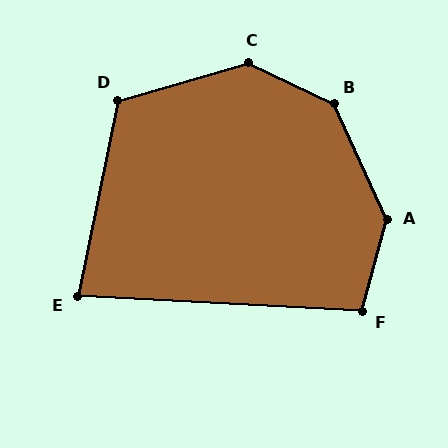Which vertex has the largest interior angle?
A, at approximately 140 degrees.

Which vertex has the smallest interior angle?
E, at approximately 81 degrees.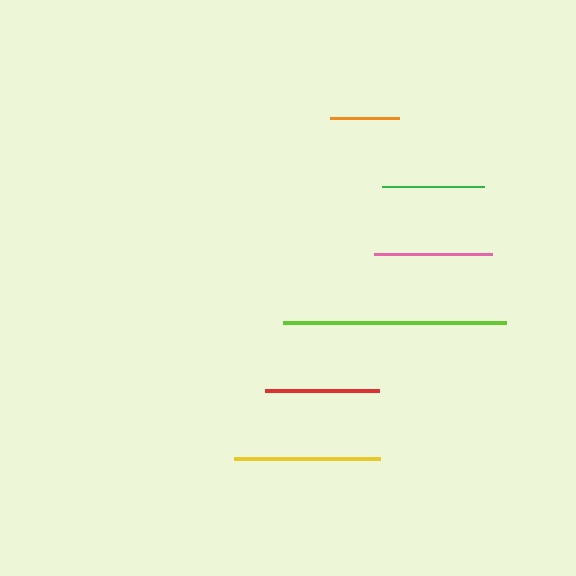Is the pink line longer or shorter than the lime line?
The lime line is longer than the pink line.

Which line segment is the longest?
The lime line is the longest at approximately 223 pixels.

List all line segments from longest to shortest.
From longest to shortest: lime, yellow, pink, red, green, orange.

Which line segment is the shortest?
The orange line is the shortest at approximately 69 pixels.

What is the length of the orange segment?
The orange segment is approximately 69 pixels long.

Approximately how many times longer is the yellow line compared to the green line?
The yellow line is approximately 1.4 times the length of the green line.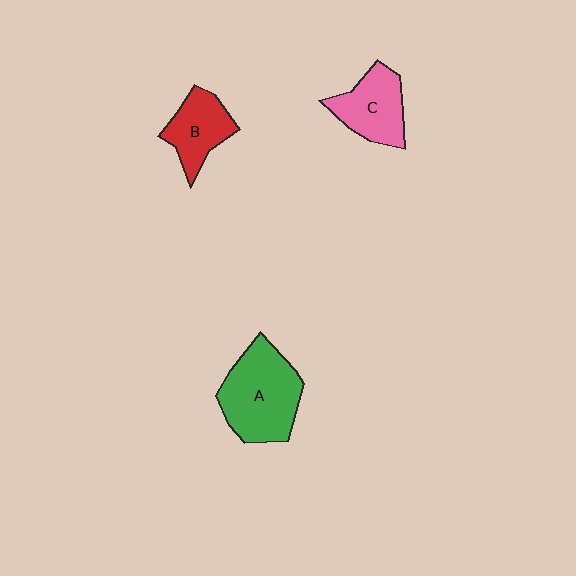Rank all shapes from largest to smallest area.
From largest to smallest: A (green), C (pink), B (red).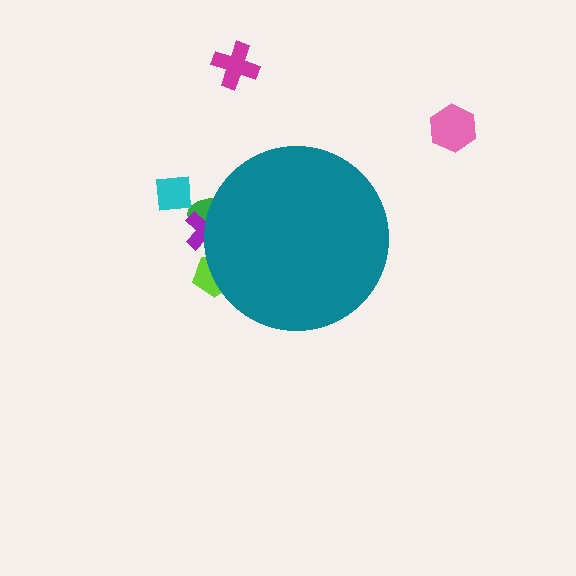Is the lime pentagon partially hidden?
Yes, the lime pentagon is partially hidden behind the teal circle.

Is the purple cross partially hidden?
Yes, the purple cross is partially hidden behind the teal circle.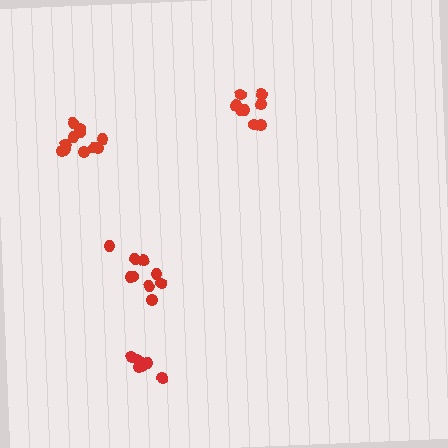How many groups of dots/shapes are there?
There are 4 groups.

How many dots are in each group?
Group 1: 8 dots, Group 2: 11 dots, Group 3: 9 dots, Group 4: 7 dots (35 total).